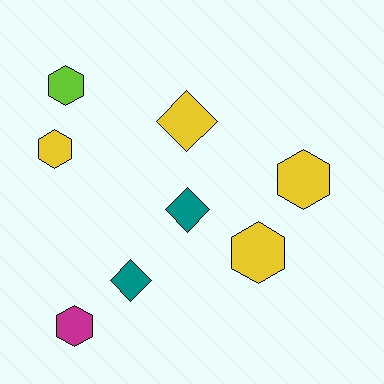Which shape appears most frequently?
Hexagon, with 5 objects.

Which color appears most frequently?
Yellow, with 4 objects.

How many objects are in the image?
There are 8 objects.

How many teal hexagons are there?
There are no teal hexagons.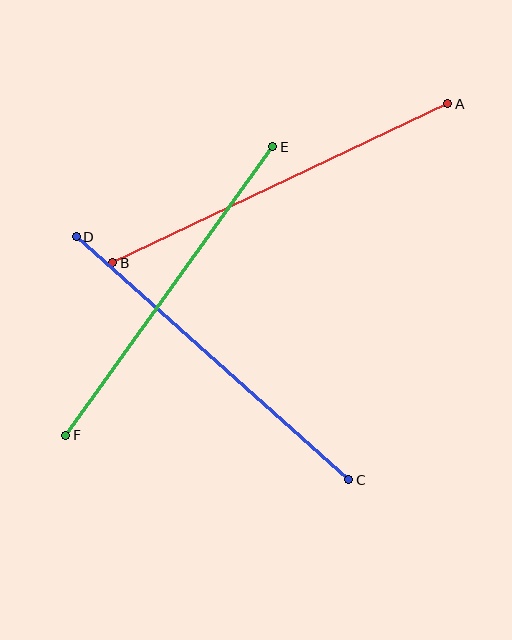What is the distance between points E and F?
The distance is approximately 355 pixels.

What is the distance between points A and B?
The distance is approximately 371 pixels.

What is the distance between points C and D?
The distance is approximately 365 pixels.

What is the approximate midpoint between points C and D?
The midpoint is at approximately (213, 358) pixels.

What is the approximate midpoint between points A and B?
The midpoint is at approximately (280, 183) pixels.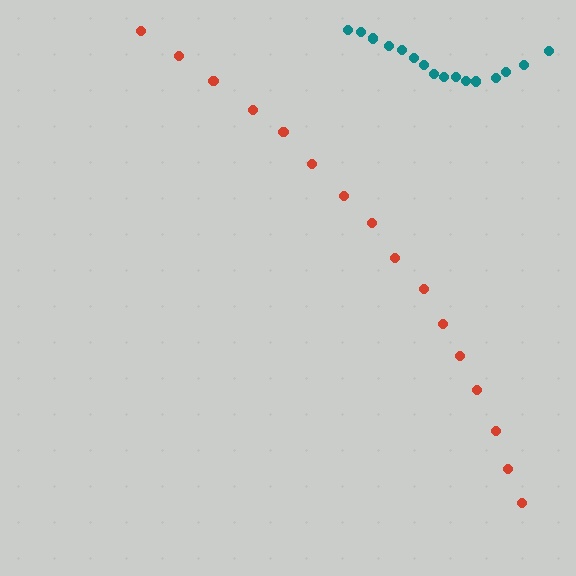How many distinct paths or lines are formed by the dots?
There are 2 distinct paths.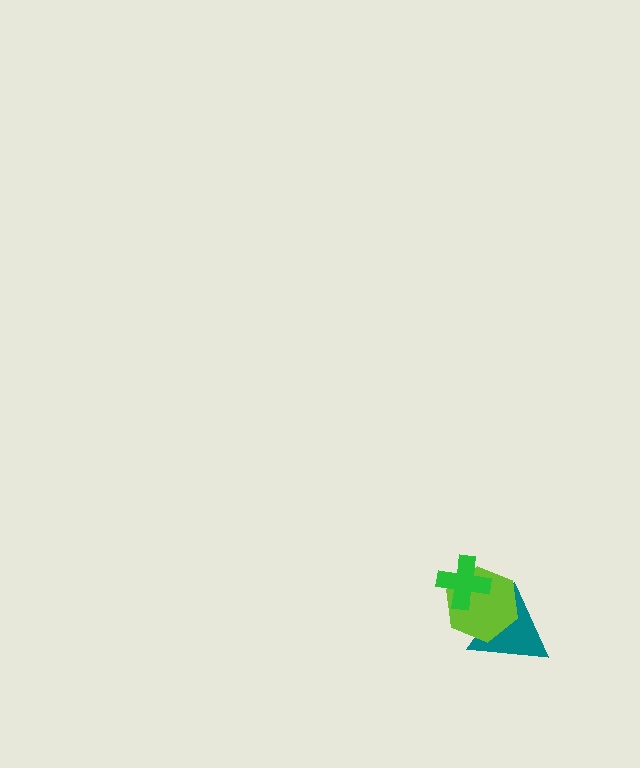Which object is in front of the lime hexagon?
The green cross is in front of the lime hexagon.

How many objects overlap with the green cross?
2 objects overlap with the green cross.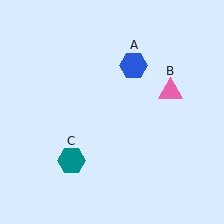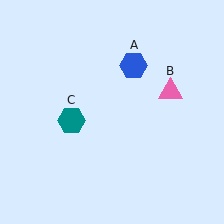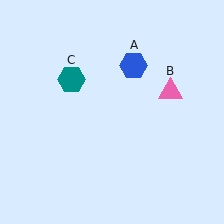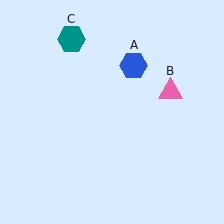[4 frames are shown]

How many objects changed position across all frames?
1 object changed position: teal hexagon (object C).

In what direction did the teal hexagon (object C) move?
The teal hexagon (object C) moved up.